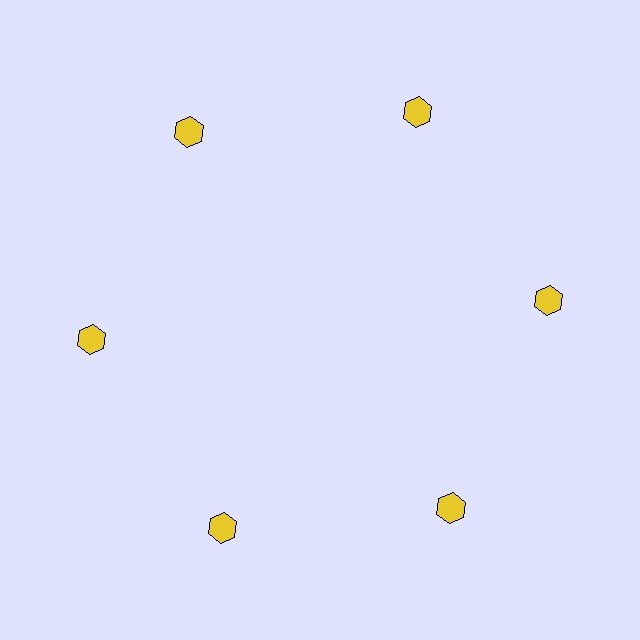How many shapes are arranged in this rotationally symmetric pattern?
There are 6 shapes, arranged in 6 groups of 1.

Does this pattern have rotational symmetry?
Yes, this pattern has 6-fold rotational symmetry. It looks the same after rotating 60 degrees around the center.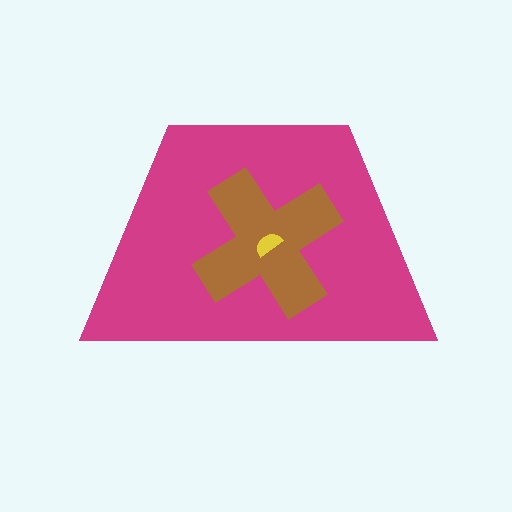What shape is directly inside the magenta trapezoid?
The brown cross.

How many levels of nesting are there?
3.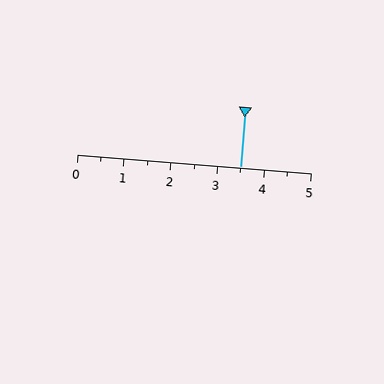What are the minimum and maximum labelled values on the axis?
The axis runs from 0 to 5.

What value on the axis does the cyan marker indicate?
The marker indicates approximately 3.5.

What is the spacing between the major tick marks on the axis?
The major ticks are spaced 1 apart.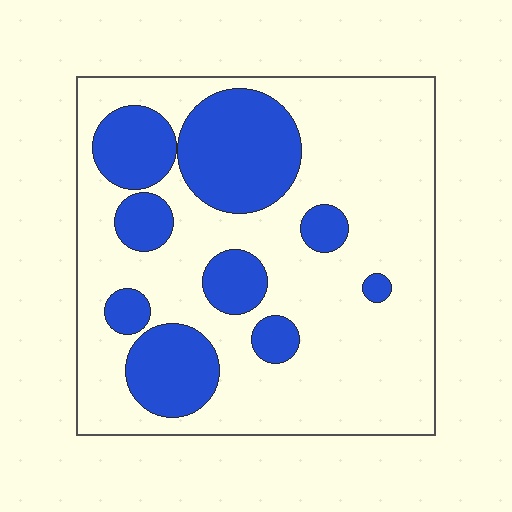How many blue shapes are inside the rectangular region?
9.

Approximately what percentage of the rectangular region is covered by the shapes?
Approximately 30%.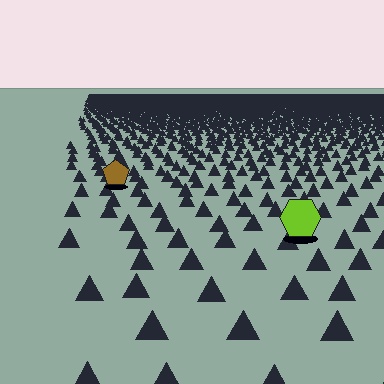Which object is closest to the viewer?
The lime hexagon is closest. The texture marks near it are larger and more spread out.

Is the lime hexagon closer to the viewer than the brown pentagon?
Yes. The lime hexagon is closer — you can tell from the texture gradient: the ground texture is coarser near it.